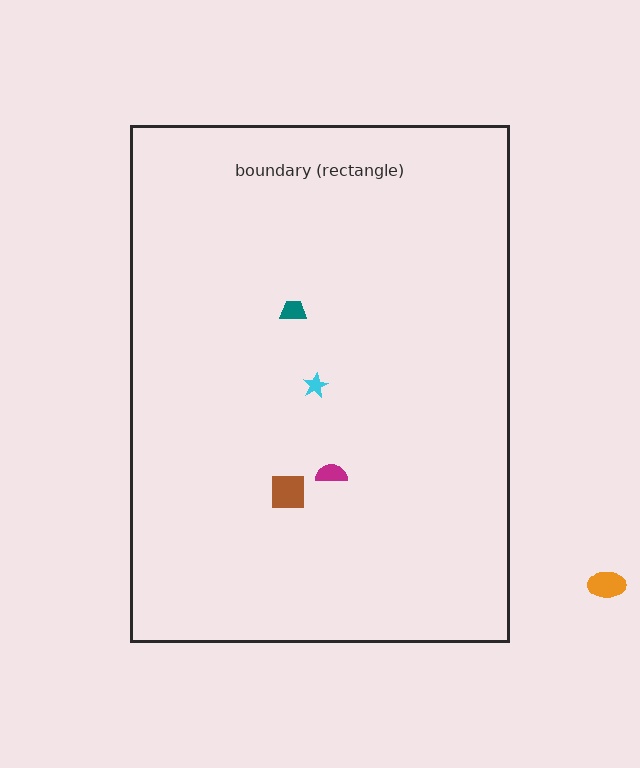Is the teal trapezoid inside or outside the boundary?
Inside.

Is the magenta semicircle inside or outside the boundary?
Inside.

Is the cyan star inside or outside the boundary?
Inside.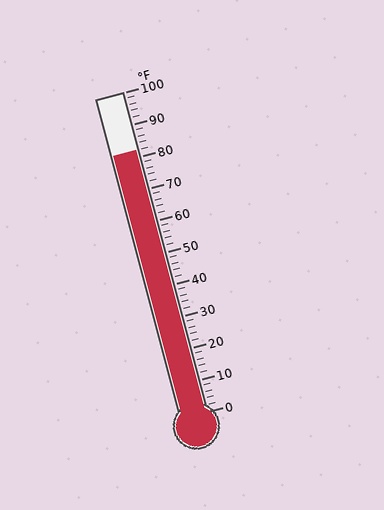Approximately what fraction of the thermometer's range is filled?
The thermometer is filled to approximately 80% of its range.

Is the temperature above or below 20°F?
The temperature is above 20°F.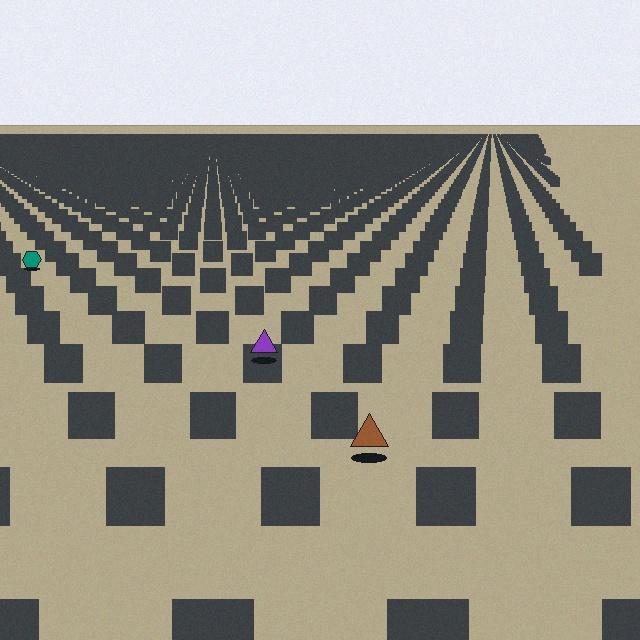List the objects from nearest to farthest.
From nearest to farthest: the brown triangle, the purple triangle, the teal hexagon.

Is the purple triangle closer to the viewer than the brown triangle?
No. The brown triangle is closer — you can tell from the texture gradient: the ground texture is coarser near it.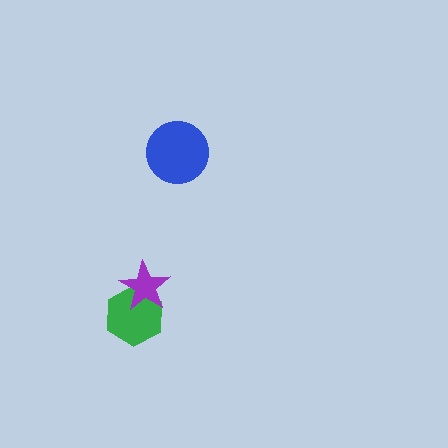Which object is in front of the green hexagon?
The purple star is in front of the green hexagon.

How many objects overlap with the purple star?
1 object overlaps with the purple star.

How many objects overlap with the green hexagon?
1 object overlaps with the green hexagon.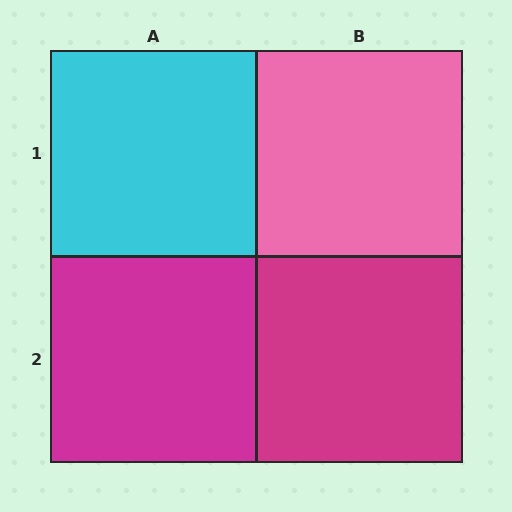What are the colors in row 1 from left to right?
Cyan, pink.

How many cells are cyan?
1 cell is cyan.